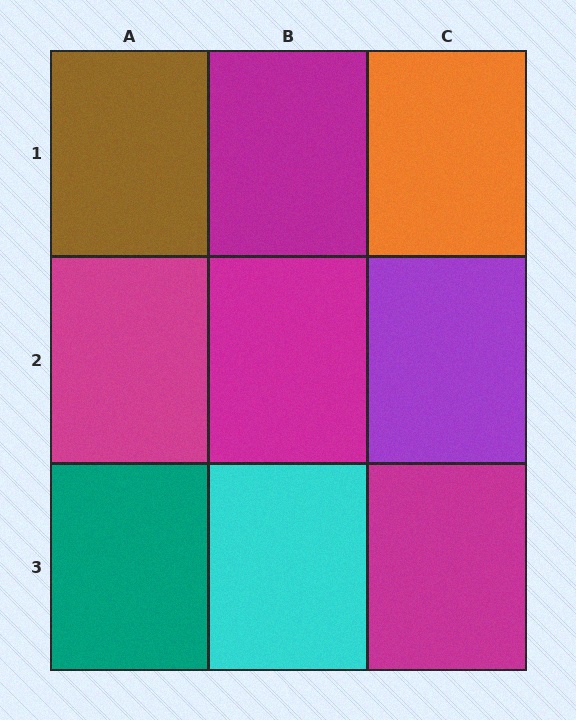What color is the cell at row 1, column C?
Orange.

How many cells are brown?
1 cell is brown.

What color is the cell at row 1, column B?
Magenta.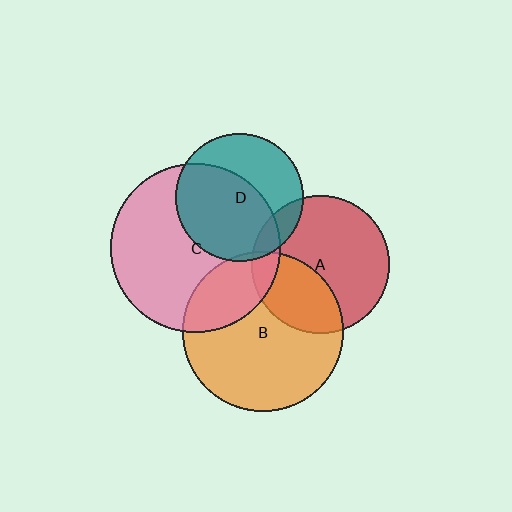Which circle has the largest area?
Circle C (pink).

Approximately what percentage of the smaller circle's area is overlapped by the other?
Approximately 25%.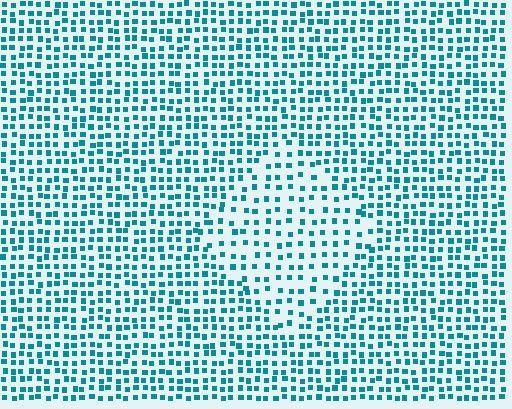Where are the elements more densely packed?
The elements are more densely packed outside the diamond boundary.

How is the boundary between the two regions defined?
The boundary is defined by a change in element density (approximately 1.7x ratio). All elements are the same color, size, and shape.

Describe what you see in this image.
The image contains small teal elements arranged at two different densities. A diamond-shaped region is visible where the elements are less densely packed than the surrounding area.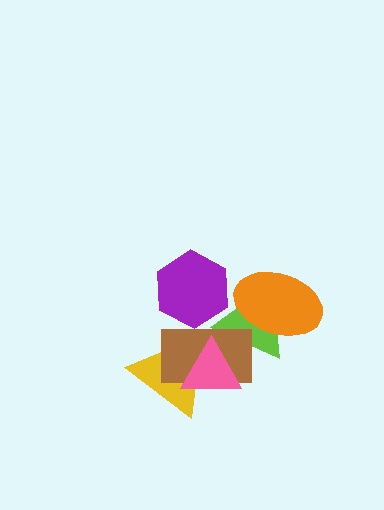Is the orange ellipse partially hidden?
No, no other shape covers it.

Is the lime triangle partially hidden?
Yes, it is partially covered by another shape.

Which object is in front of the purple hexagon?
The brown rectangle is in front of the purple hexagon.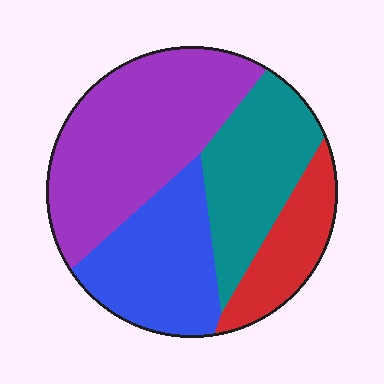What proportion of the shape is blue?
Blue covers about 25% of the shape.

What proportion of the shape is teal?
Teal covers 23% of the shape.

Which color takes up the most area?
Purple, at roughly 40%.